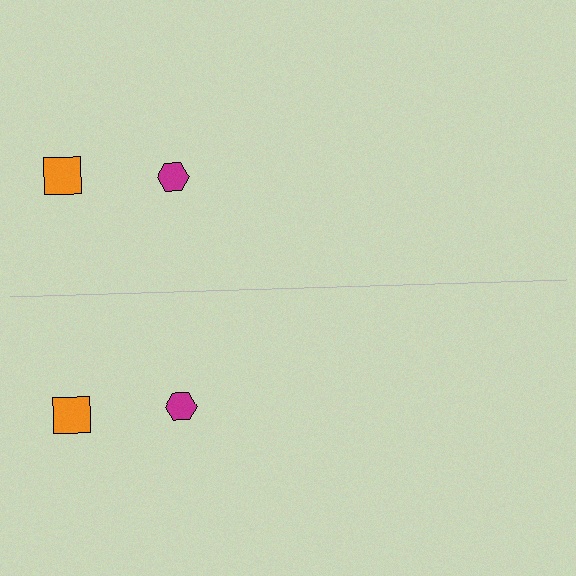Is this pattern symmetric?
Yes, this pattern has bilateral (reflection) symmetry.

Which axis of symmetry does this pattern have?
The pattern has a horizontal axis of symmetry running through the center of the image.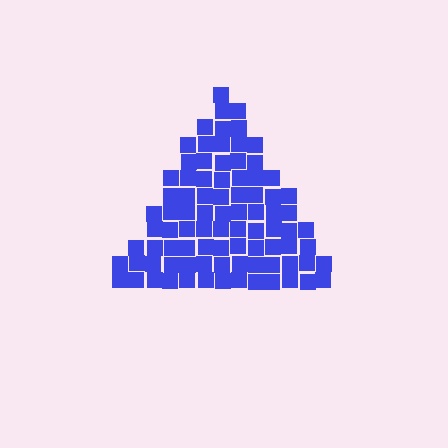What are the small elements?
The small elements are squares.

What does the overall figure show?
The overall figure shows a triangle.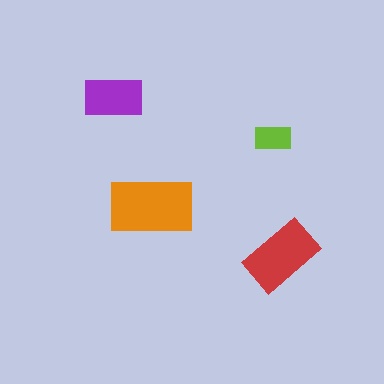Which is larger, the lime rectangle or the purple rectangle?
The purple one.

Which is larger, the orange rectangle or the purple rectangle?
The orange one.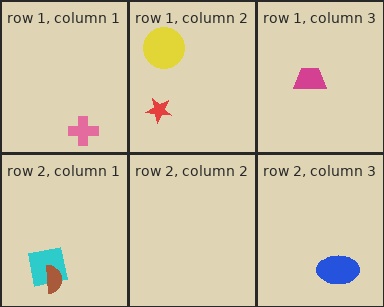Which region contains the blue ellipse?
The row 2, column 3 region.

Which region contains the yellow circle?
The row 1, column 2 region.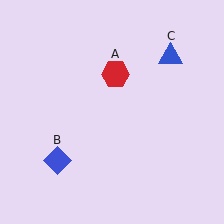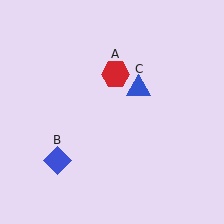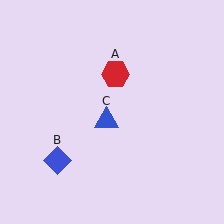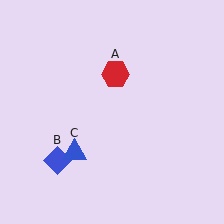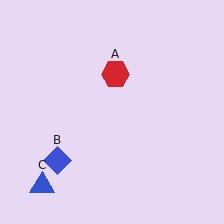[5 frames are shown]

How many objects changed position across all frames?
1 object changed position: blue triangle (object C).